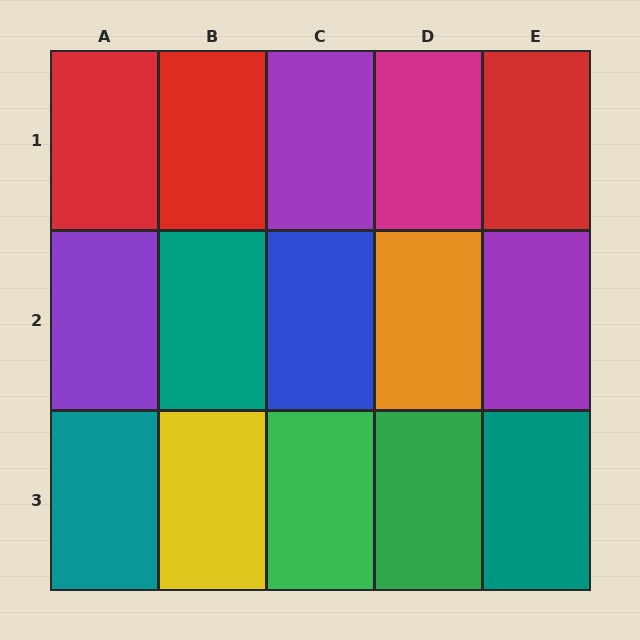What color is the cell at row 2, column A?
Purple.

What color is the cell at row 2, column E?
Purple.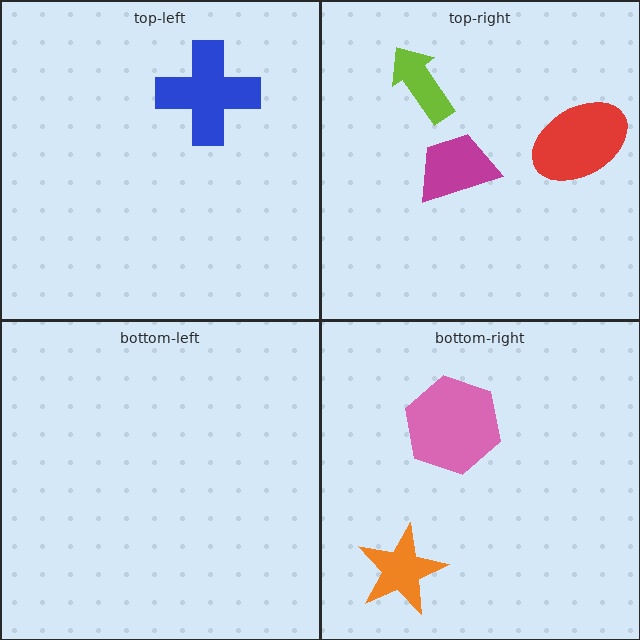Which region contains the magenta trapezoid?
The top-right region.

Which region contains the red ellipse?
The top-right region.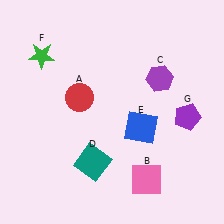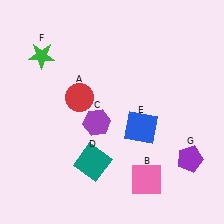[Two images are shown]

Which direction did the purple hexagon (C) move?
The purple hexagon (C) moved left.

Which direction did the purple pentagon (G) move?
The purple pentagon (G) moved down.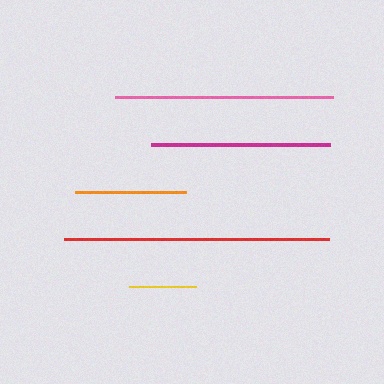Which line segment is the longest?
The red line is the longest at approximately 266 pixels.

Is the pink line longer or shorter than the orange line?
The pink line is longer than the orange line.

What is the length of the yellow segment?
The yellow segment is approximately 67 pixels long.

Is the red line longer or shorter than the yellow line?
The red line is longer than the yellow line.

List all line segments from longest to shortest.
From longest to shortest: red, pink, magenta, orange, yellow.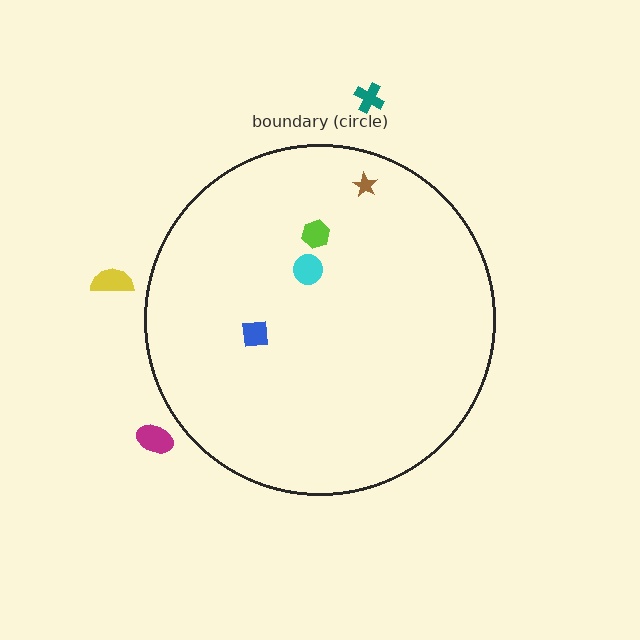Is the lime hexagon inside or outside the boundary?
Inside.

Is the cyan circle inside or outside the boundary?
Inside.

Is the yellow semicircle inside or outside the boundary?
Outside.